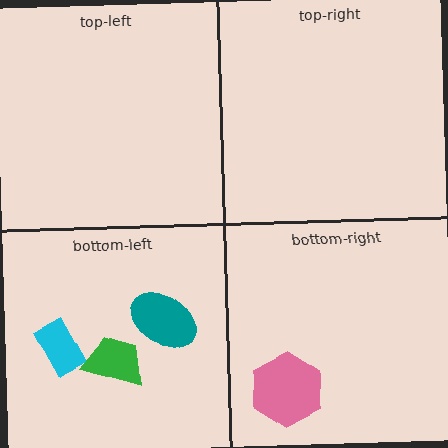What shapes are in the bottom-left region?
The cyan rectangle, the green trapezoid, the teal ellipse.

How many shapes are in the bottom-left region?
3.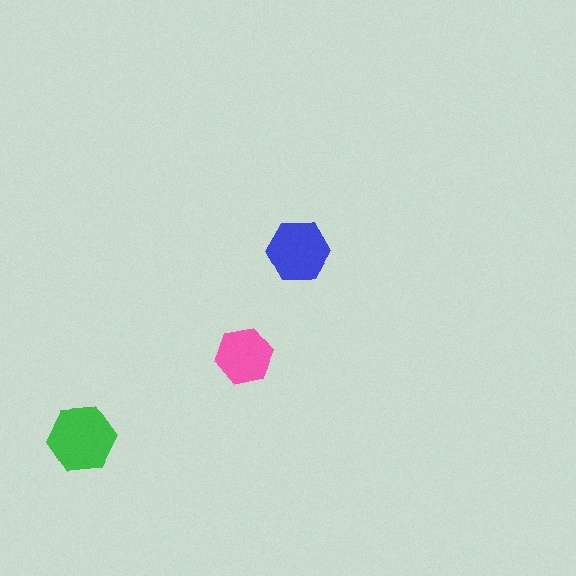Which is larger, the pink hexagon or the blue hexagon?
The blue one.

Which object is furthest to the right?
The blue hexagon is rightmost.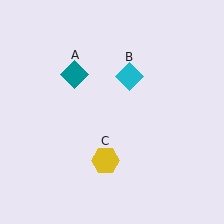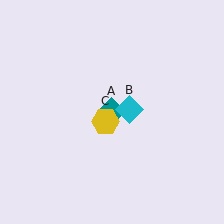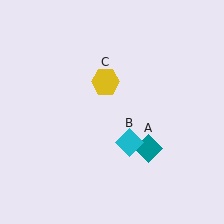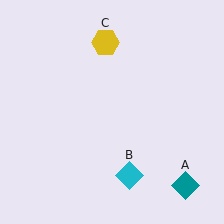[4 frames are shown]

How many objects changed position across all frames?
3 objects changed position: teal diamond (object A), cyan diamond (object B), yellow hexagon (object C).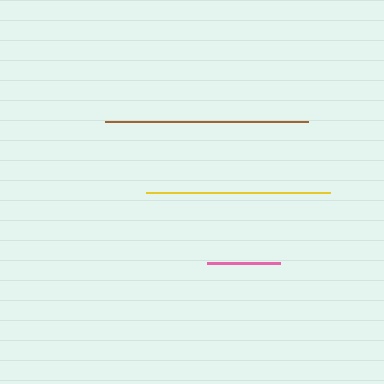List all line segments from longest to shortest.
From longest to shortest: brown, yellow, pink.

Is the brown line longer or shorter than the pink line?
The brown line is longer than the pink line.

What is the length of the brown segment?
The brown segment is approximately 203 pixels long.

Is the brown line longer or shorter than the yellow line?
The brown line is longer than the yellow line.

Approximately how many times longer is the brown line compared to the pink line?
The brown line is approximately 2.8 times the length of the pink line.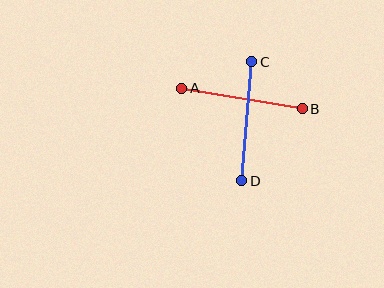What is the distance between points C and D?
The distance is approximately 120 pixels.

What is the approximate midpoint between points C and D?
The midpoint is at approximately (247, 121) pixels.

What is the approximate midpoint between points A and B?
The midpoint is at approximately (242, 98) pixels.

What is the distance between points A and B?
The distance is approximately 123 pixels.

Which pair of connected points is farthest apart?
Points A and B are farthest apart.